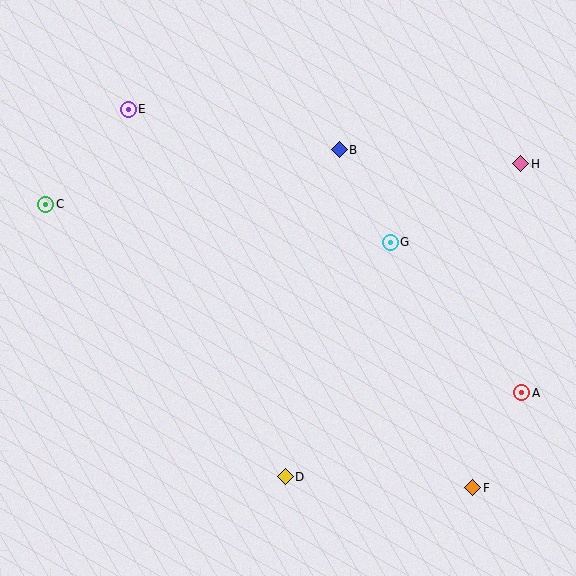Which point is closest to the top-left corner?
Point E is closest to the top-left corner.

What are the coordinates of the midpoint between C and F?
The midpoint between C and F is at (259, 346).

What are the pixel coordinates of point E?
Point E is at (128, 109).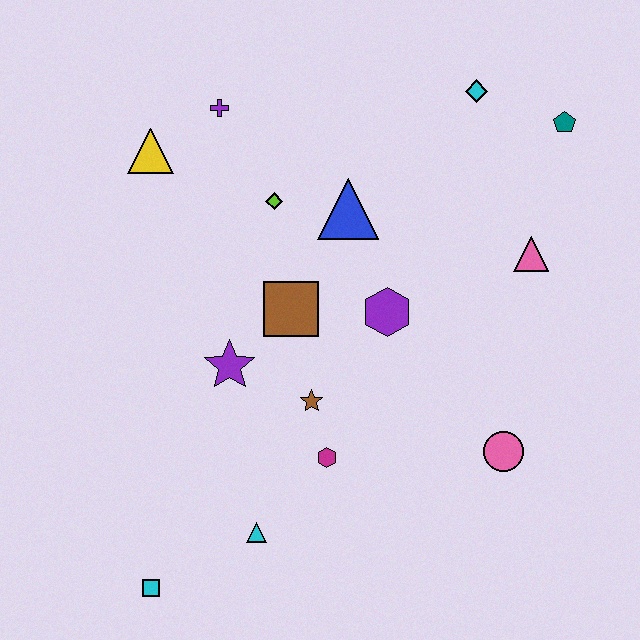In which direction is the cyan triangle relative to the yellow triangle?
The cyan triangle is below the yellow triangle.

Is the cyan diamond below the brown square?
No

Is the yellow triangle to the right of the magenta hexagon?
No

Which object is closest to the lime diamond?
The blue triangle is closest to the lime diamond.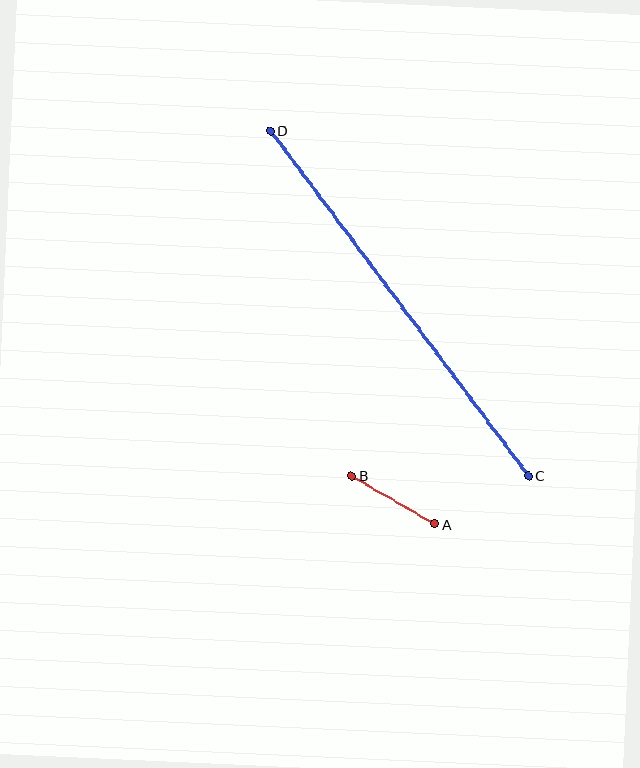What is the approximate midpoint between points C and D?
The midpoint is at approximately (399, 303) pixels.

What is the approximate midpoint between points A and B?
The midpoint is at approximately (393, 500) pixels.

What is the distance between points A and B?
The distance is approximately 96 pixels.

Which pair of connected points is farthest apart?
Points C and D are farthest apart.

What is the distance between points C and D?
The distance is approximately 430 pixels.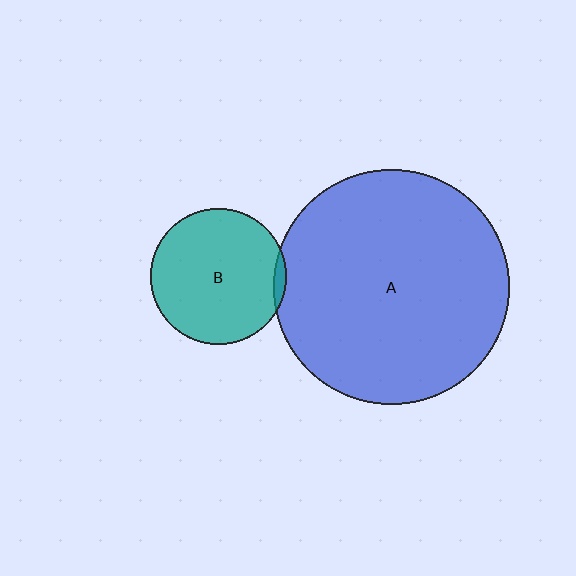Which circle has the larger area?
Circle A (blue).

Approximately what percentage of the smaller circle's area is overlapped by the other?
Approximately 5%.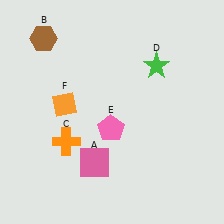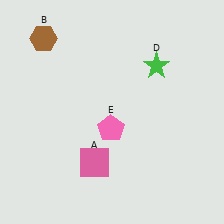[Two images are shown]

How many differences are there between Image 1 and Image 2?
There are 2 differences between the two images.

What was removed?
The orange diamond (F), the orange cross (C) were removed in Image 2.